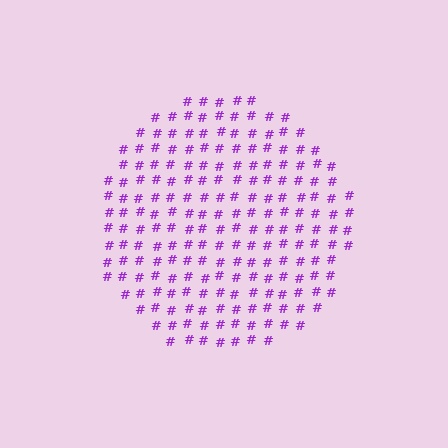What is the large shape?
The large shape is a circle.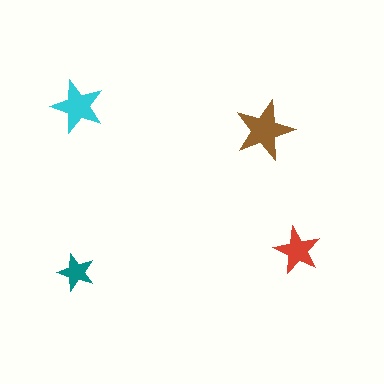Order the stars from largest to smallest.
the brown one, the cyan one, the red one, the teal one.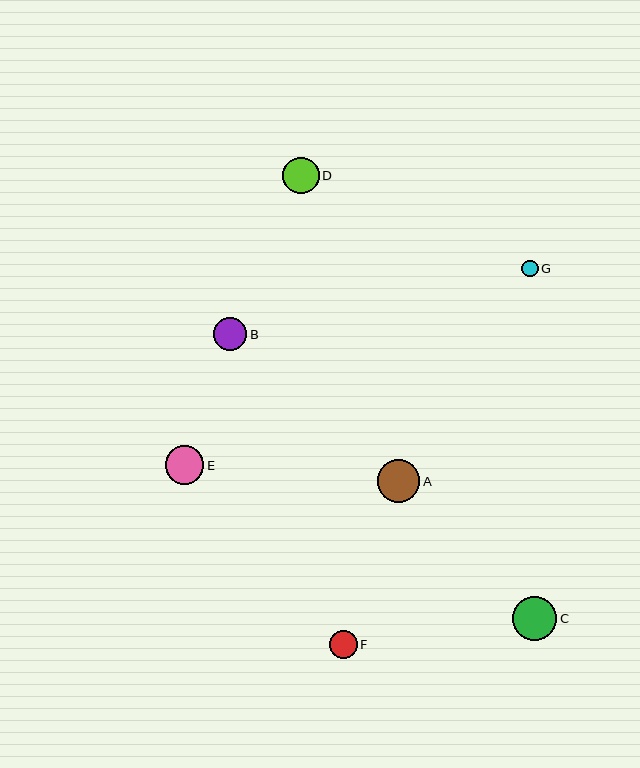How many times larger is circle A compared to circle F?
Circle A is approximately 1.5 times the size of circle F.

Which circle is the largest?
Circle C is the largest with a size of approximately 44 pixels.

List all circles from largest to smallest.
From largest to smallest: C, A, E, D, B, F, G.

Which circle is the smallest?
Circle G is the smallest with a size of approximately 16 pixels.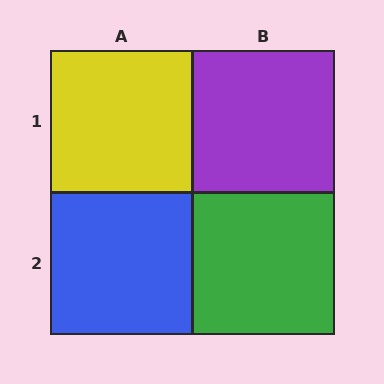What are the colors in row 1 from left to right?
Yellow, purple.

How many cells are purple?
1 cell is purple.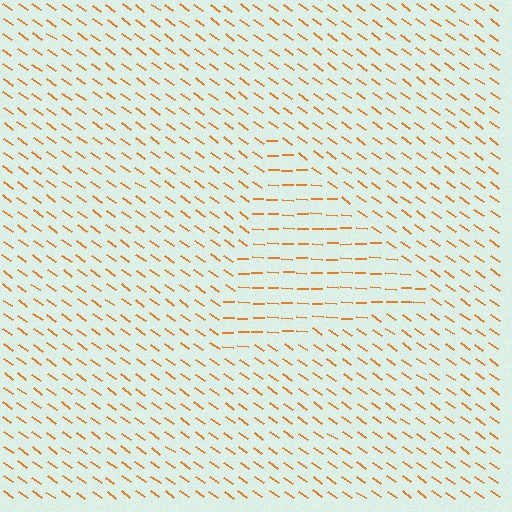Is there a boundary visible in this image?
Yes, there is a texture boundary formed by a change in line orientation.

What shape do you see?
I see a triangle.